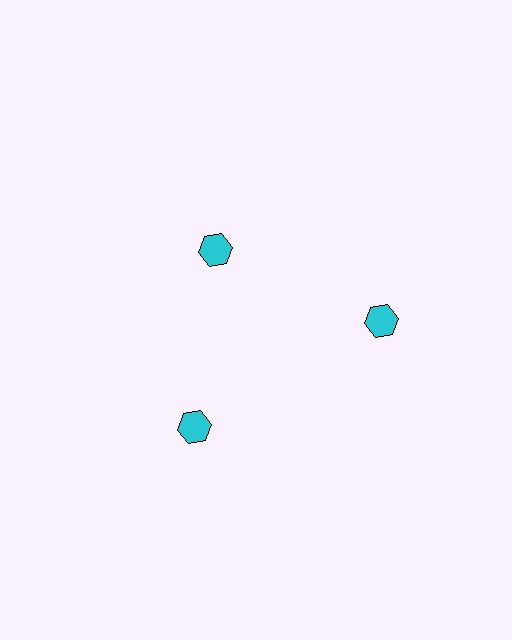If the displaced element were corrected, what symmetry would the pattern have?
It would have 3-fold rotational symmetry — the pattern would map onto itself every 120 degrees.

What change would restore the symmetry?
The symmetry would be restored by moving it outward, back onto the ring so that all 3 hexagons sit at equal angles and equal distance from the center.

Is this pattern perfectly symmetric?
No. The 3 cyan hexagons are arranged in a ring, but one element near the 11 o'clock position is pulled inward toward the center, breaking the 3-fold rotational symmetry.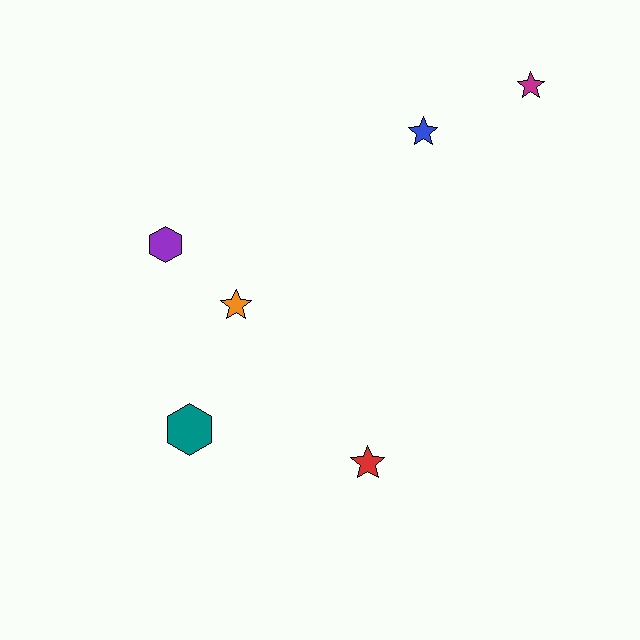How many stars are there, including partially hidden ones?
There are 4 stars.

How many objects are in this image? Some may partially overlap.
There are 6 objects.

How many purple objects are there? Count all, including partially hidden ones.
There is 1 purple object.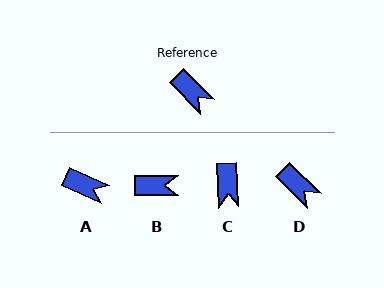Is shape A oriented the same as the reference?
No, it is off by about 20 degrees.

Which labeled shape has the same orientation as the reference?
D.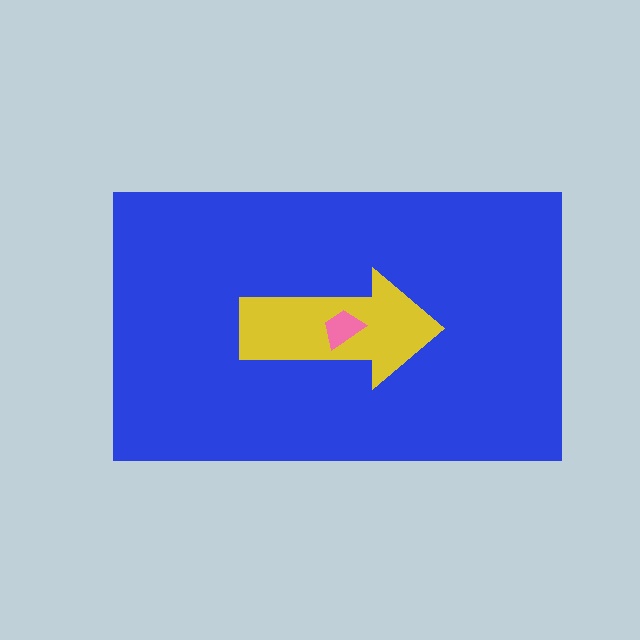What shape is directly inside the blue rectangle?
The yellow arrow.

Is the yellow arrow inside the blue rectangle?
Yes.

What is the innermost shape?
The pink trapezoid.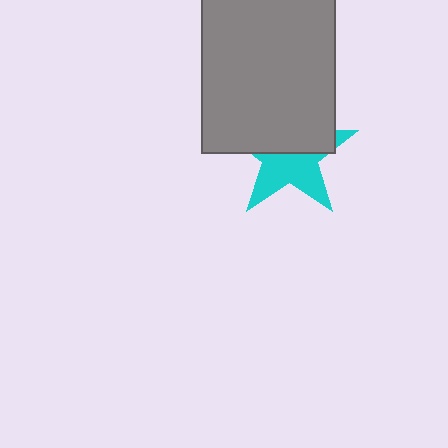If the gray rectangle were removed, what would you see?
You would see the complete cyan star.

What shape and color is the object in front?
The object in front is a gray rectangle.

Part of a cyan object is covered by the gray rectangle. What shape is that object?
It is a star.